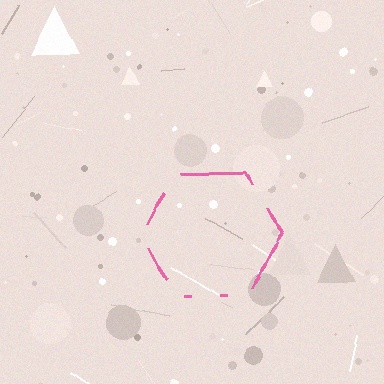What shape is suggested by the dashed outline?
The dashed outline suggests a hexagon.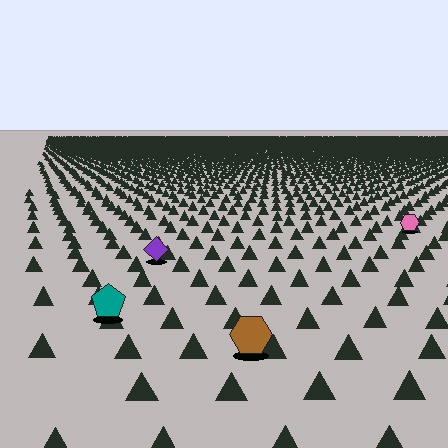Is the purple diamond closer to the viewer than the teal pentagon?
No. The teal pentagon is closer — you can tell from the texture gradient: the ground texture is coarser near it.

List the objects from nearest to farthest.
From nearest to farthest: the brown hexagon, the teal pentagon, the purple diamond, the pink hexagon.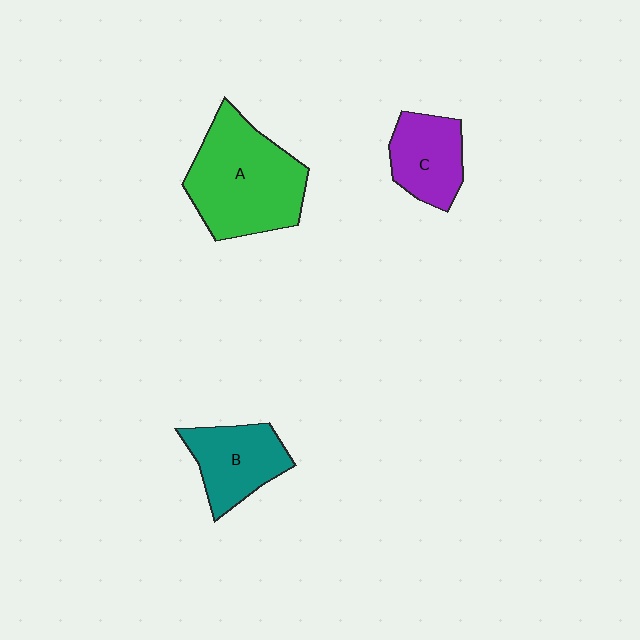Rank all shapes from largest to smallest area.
From largest to smallest: A (green), B (teal), C (purple).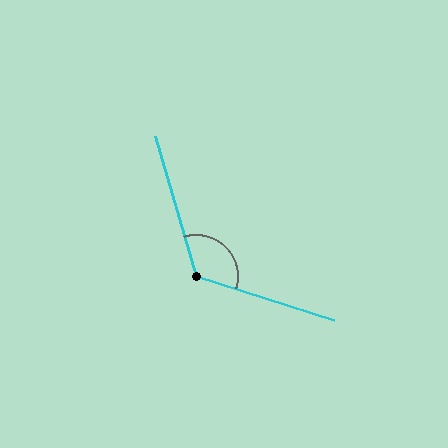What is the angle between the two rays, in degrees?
Approximately 124 degrees.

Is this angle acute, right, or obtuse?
It is obtuse.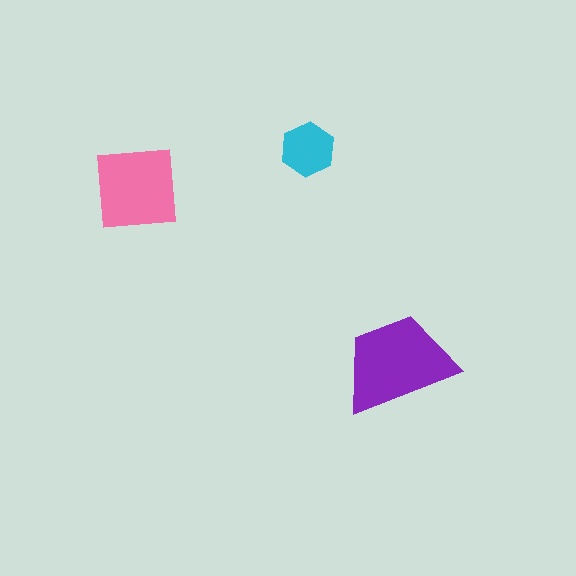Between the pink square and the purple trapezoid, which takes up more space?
The purple trapezoid.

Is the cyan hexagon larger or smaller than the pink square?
Smaller.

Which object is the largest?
The purple trapezoid.